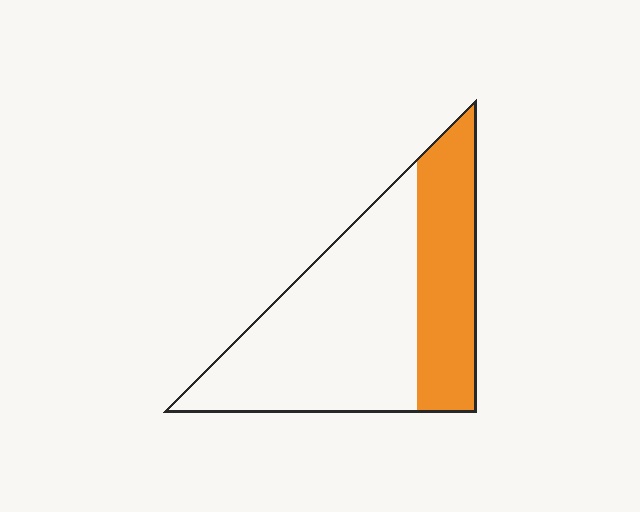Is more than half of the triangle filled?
No.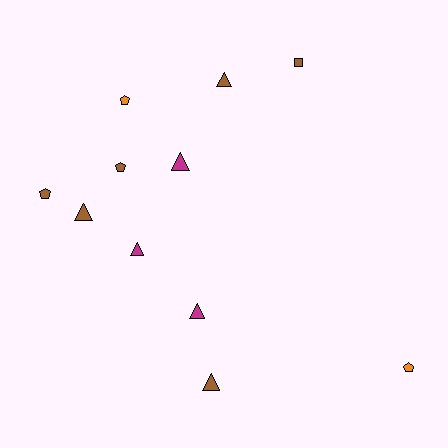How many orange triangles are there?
There are no orange triangles.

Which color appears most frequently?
Brown, with 6 objects.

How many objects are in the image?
There are 11 objects.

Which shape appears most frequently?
Triangle, with 6 objects.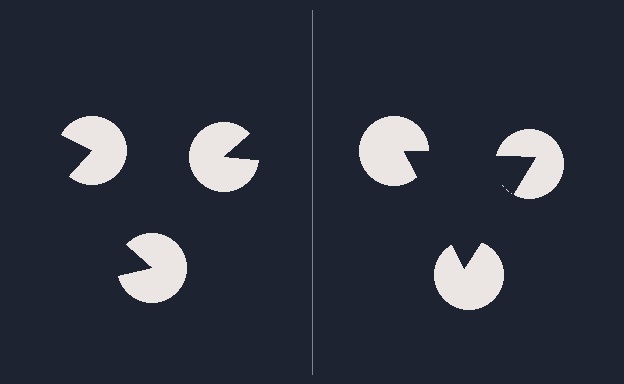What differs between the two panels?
The pac-man discs are positioned identically on both sides; only the wedge orientations differ. On the right they align to a triangle; on the left they are misaligned.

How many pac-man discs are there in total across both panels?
6 — 3 on each side.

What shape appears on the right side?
An illusory triangle.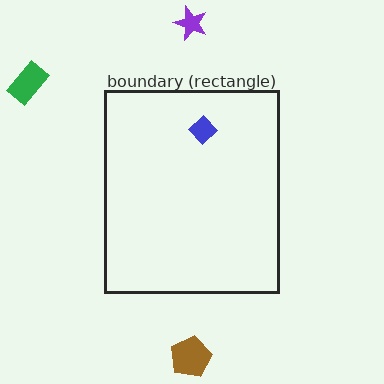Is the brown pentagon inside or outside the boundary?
Outside.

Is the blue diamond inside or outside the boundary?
Inside.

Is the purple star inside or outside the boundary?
Outside.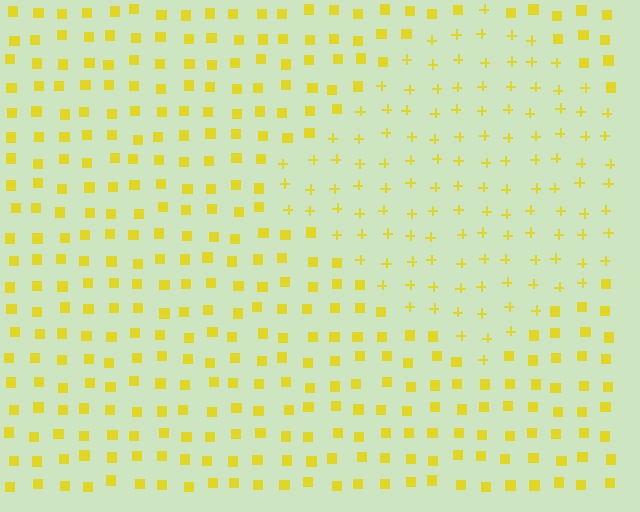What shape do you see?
I see a diamond.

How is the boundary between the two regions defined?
The boundary is defined by a change in element shape: plus signs inside vs. squares outside. All elements share the same color and spacing.